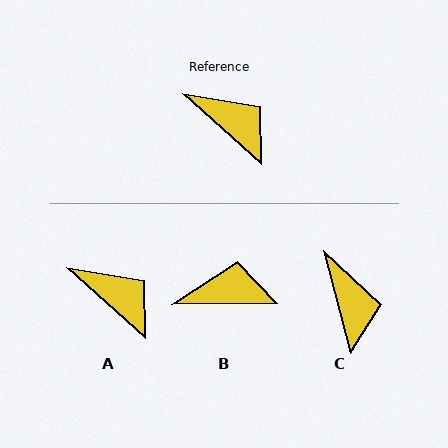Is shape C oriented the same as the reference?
No, it is off by about 34 degrees.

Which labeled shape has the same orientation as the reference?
A.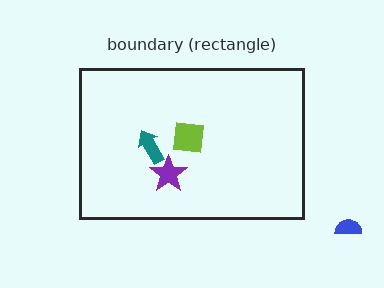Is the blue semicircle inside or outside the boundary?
Outside.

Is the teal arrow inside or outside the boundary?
Inside.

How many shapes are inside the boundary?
3 inside, 1 outside.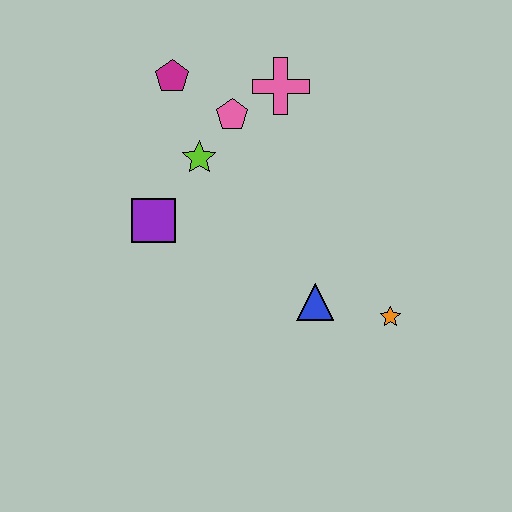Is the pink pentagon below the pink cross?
Yes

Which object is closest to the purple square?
The lime star is closest to the purple square.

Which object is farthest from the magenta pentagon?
The orange star is farthest from the magenta pentagon.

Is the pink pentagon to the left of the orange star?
Yes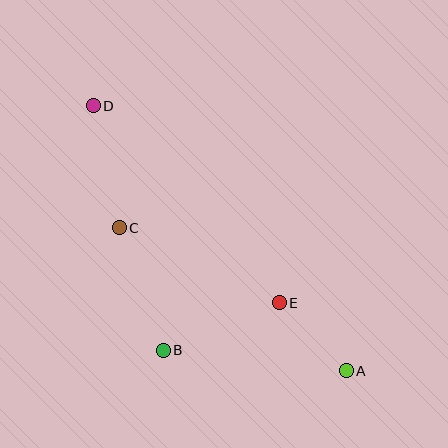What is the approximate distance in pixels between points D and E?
The distance between D and E is approximately 271 pixels.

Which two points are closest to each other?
Points A and E are closest to each other.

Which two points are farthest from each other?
Points A and D are farthest from each other.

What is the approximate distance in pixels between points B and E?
The distance between B and E is approximately 125 pixels.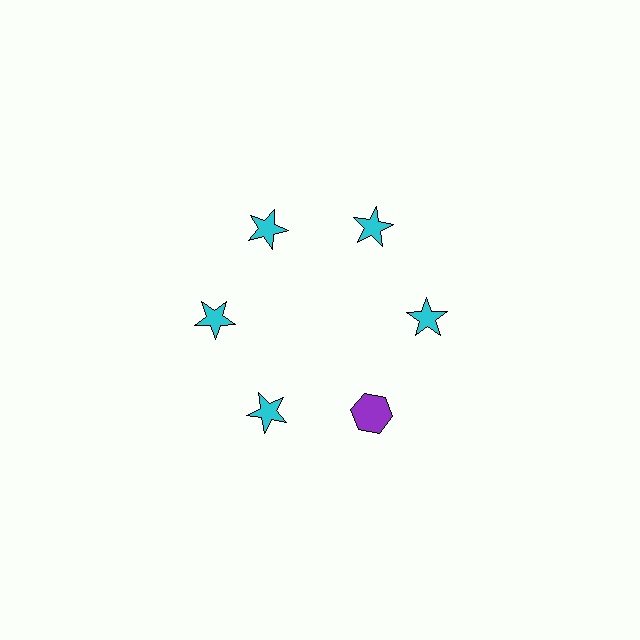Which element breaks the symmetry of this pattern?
The purple hexagon at roughly the 5 o'clock position breaks the symmetry. All other shapes are cyan stars.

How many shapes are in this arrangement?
There are 6 shapes arranged in a ring pattern.